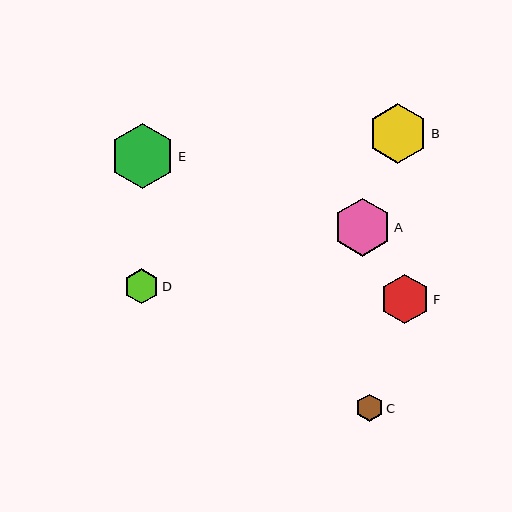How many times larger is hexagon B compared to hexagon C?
Hexagon B is approximately 2.2 times the size of hexagon C.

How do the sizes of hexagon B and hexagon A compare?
Hexagon B and hexagon A are approximately the same size.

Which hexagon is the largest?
Hexagon E is the largest with a size of approximately 65 pixels.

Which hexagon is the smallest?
Hexagon C is the smallest with a size of approximately 27 pixels.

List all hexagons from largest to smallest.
From largest to smallest: E, B, A, F, D, C.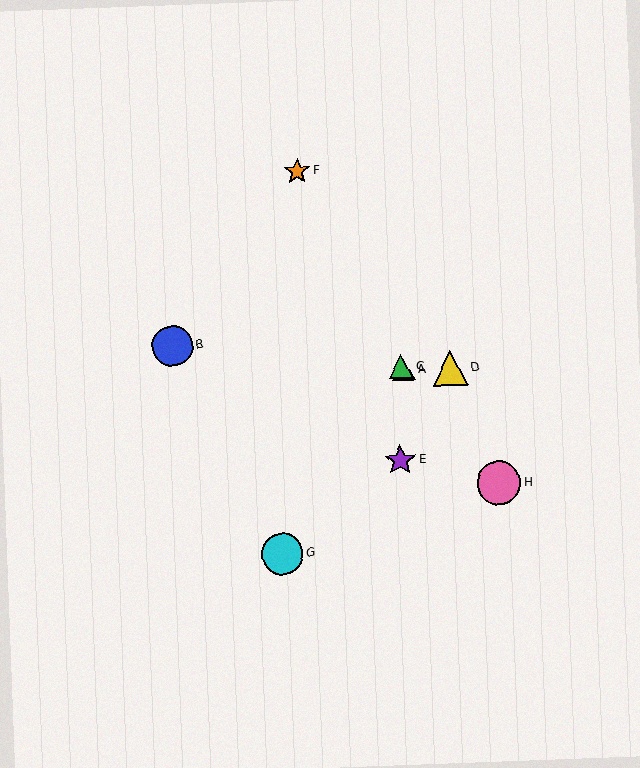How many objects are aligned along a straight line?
3 objects (A, C, H) are aligned along a straight line.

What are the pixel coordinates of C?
Object C is at (401, 367).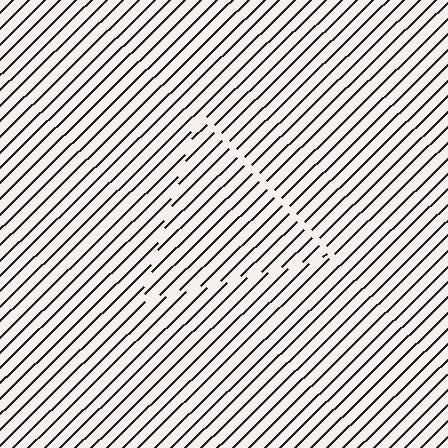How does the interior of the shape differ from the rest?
The interior of the shape contains the same grating, shifted by half a period — the contour is defined by the phase discontinuity where line-ends from the inner and outer gratings abut.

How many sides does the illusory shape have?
3 sides — the line-ends trace a triangle.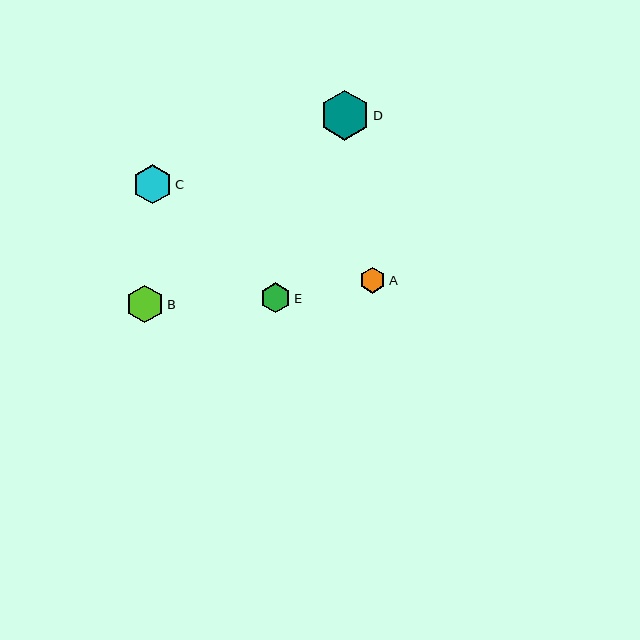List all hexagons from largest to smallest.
From largest to smallest: D, C, B, E, A.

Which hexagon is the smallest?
Hexagon A is the smallest with a size of approximately 26 pixels.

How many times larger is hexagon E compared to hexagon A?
Hexagon E is approximately 1.1 times the size of hexagon A.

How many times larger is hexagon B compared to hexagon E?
Hexagon B is approximately 1.3 times the size of hexagon E.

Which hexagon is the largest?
Hexagon D is the largest with a size of approximately 50 pixels.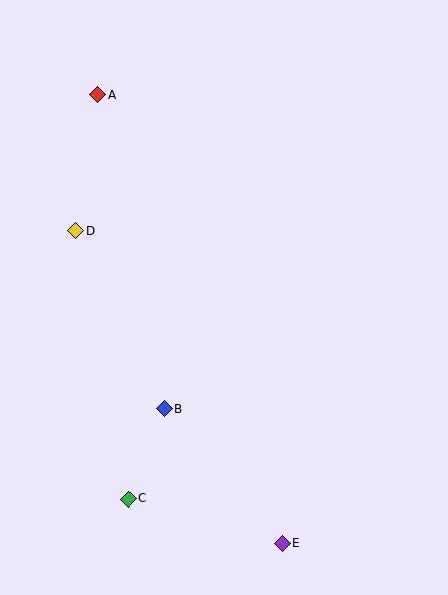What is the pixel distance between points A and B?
The distance between A and B is 321 pixels.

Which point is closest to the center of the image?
Point B at (164, 409) is closest to the center.